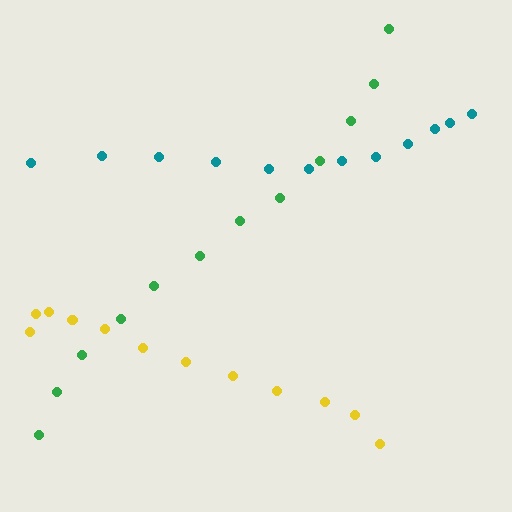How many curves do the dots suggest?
There are 3 distinct paths.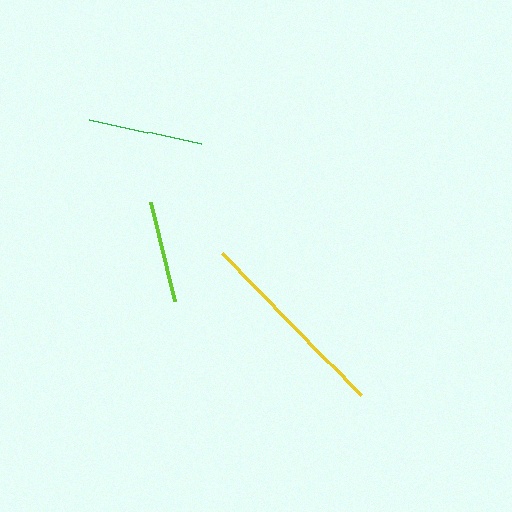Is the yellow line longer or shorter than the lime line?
The yellow line is longer than the lime line.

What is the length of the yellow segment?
The yellow segment is approximately 198 pixels long.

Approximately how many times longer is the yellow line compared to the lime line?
The yellow line is approximately 1.9 times the length of the lime line.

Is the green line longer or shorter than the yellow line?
The yellow line is longer than the green line.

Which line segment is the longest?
The yellow line is the longest at approximately 198 pixels.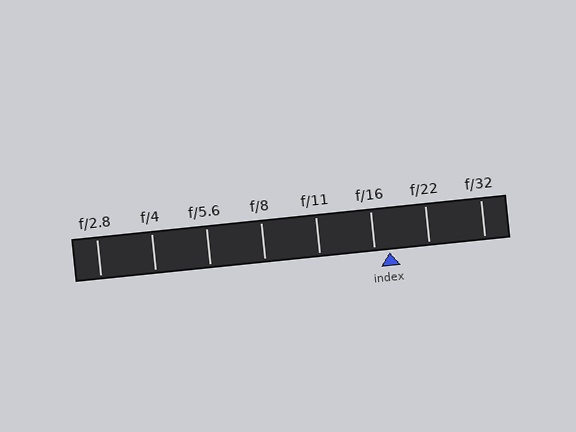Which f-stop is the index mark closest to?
The index mark is closest to f/16.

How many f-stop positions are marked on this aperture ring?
There are 8 f-stop positions marked.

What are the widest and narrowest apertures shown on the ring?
The widest aperture shown is f/2.8 and the narrowest is f/32.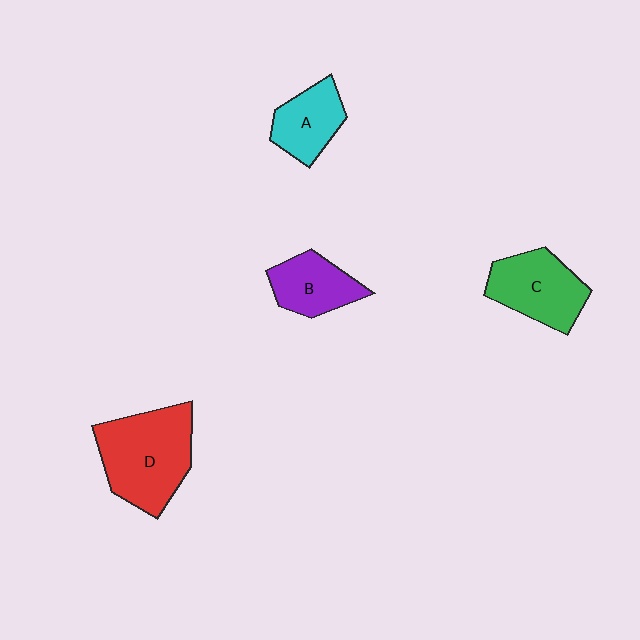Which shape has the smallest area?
Shape A (cyan).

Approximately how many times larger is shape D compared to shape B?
Approximately 1.8 times.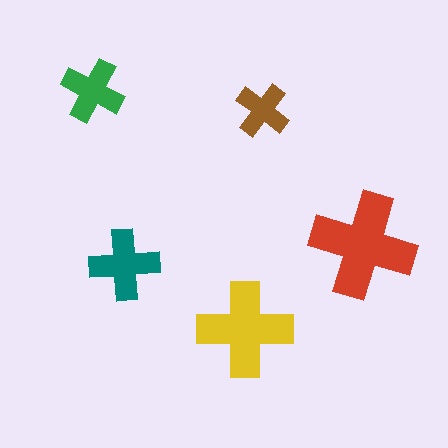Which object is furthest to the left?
The green cross is leftmost.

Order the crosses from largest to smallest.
the red one, the yellow one, the teal one, the green one, the brown one.